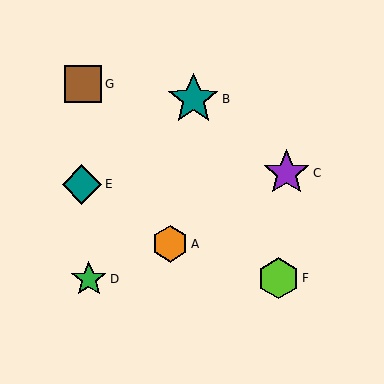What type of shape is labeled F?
Shape F is a lime hexagon.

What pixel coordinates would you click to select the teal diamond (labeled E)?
Click at (82, 184) to select the teal diamond E.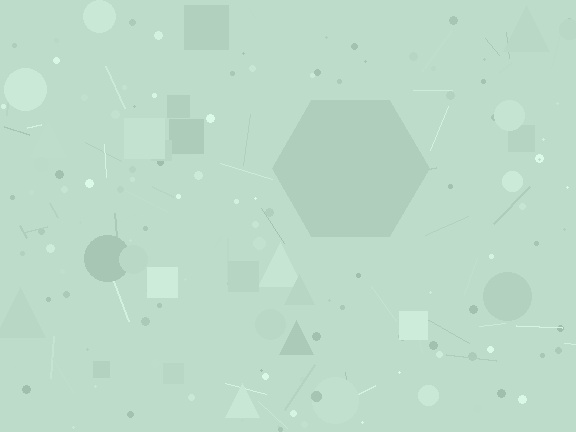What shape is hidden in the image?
A hexagon is hidden in the image.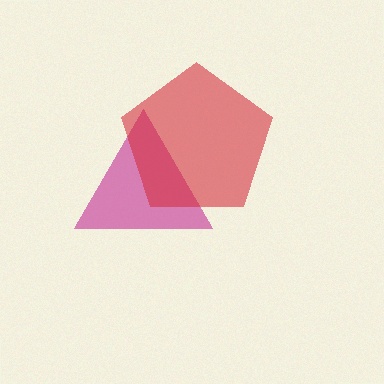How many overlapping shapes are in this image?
There are 2 overlapping shapes in the image.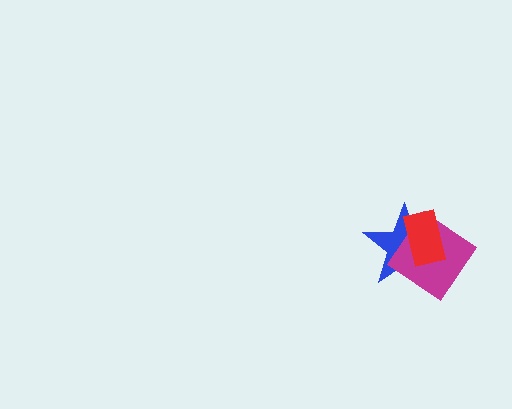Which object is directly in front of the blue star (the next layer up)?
The magenta diamond is directly in front of the blue star.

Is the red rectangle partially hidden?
No, no other shape covers it.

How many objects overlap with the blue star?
2 objects overlap with the blue star.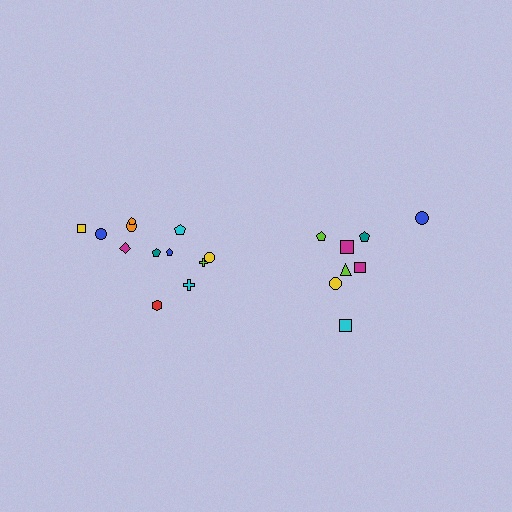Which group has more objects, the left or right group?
The left group.